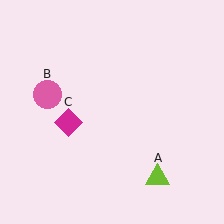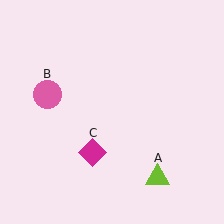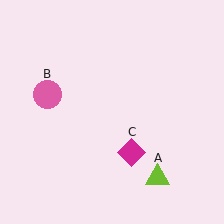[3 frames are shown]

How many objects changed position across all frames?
1 object changed position: magenta diamond (object C).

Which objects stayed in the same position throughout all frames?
Lime triangle (object A) and pink circle (object B) remained stationary.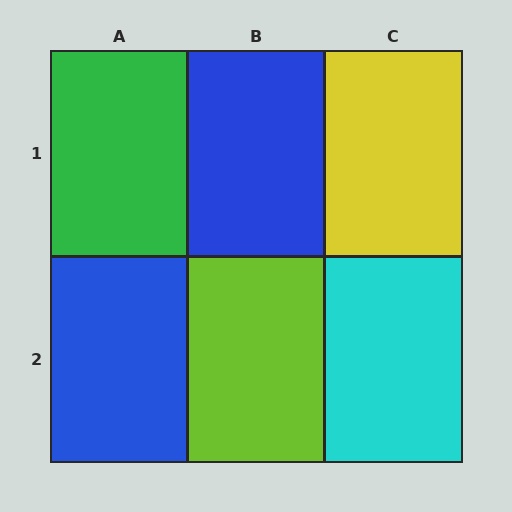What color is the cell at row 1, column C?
Yellow.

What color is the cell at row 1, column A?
Green.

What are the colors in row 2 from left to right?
Blue, lime, cyan.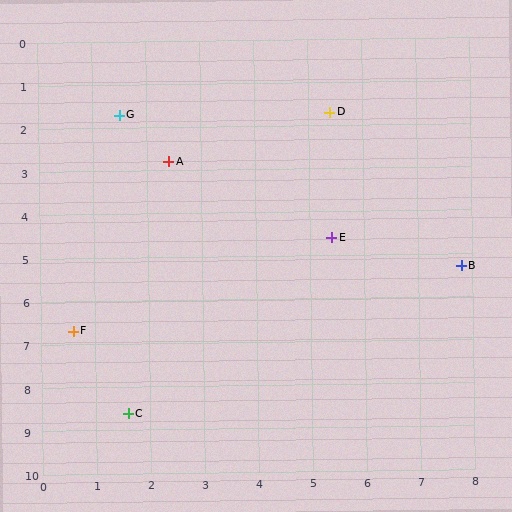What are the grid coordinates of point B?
Point B is at approximately (7.8, 5.3).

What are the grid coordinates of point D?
Point D is at approximately (5.4, 1.7).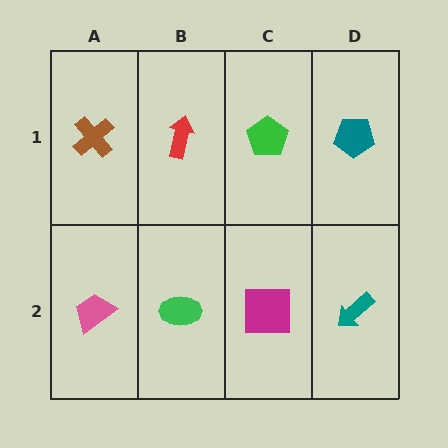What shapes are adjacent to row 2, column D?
A teal pentagon (row 1, column D), a magenta square (row 2, column C).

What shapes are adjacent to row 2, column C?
A green pentagon (row 1, column C), a green ellipse (row 2, column B), a teal arrow (row 2, column D).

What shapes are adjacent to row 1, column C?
A magenta square (row 2, column C), a red arrow (row 1, column B), a teal pentagon (row 1, column D).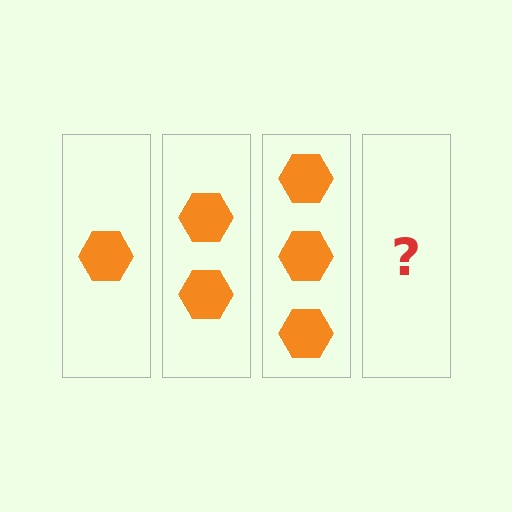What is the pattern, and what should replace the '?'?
The pattern is that each step adds one more hexagon. The '?' should be 4 hexagons.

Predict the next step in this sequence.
The next step is 4 hexagons.